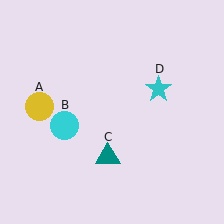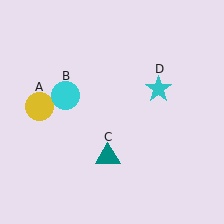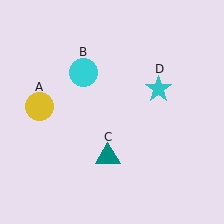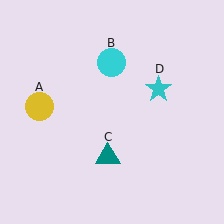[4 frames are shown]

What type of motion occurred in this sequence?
The cyan circle (object B) rotated clockwise around the center of the scene.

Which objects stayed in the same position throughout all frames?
Yellow circle (object A) and teal triangle (object C) and cyan star (object D) remained stationary.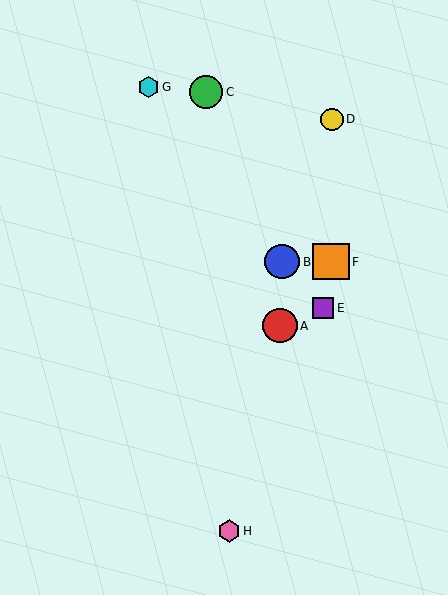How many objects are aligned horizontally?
2 objects (B, F) are aligned horizontally.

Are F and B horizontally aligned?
Yes, both are at y≈262.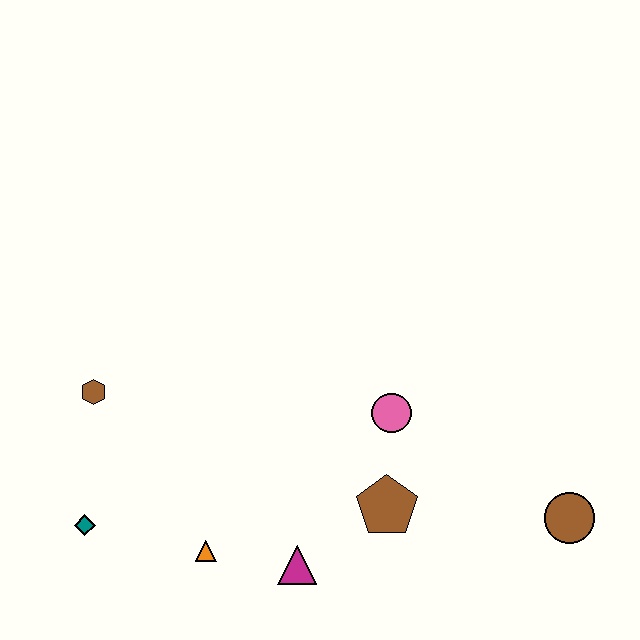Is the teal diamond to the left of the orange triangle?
Yes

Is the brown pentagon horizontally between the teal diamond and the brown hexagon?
No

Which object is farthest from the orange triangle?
The brown circle is farthest from the orange triangle.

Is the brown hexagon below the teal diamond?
No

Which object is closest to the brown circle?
The brown pentagon is closest to the brown circle.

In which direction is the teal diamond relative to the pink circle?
The teal diamond is to the left of the pink circle.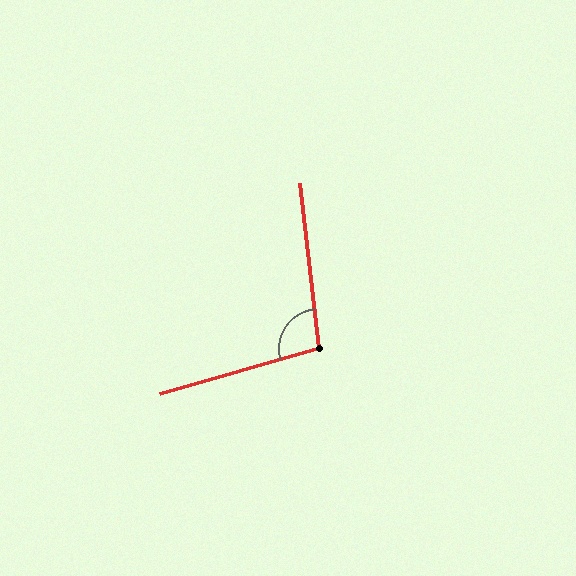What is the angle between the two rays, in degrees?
Approximately 99 degrees.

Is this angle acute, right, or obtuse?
It is obtuse.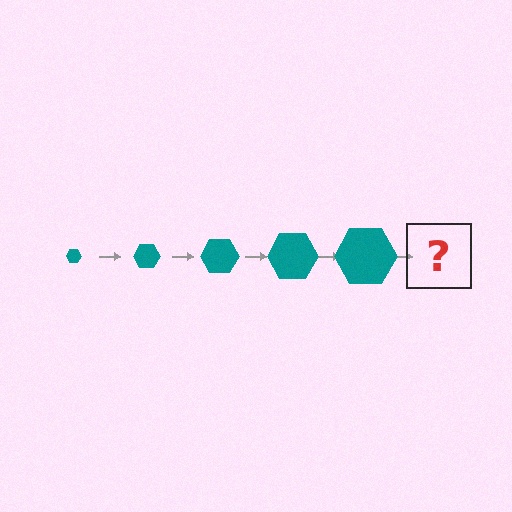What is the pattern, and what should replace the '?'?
The pattern is that the hexagon gets progressively larger each step. The '?' should be a teal hexagon, larger than the previous one.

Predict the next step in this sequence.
The next step is a teal hexagon, larger than the previous one.